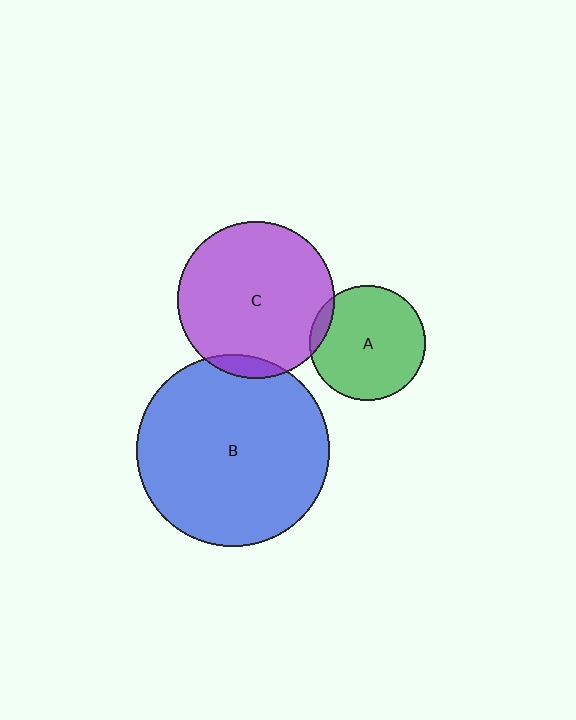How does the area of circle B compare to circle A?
Approximately 2.8 times.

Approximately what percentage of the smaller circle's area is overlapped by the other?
Approximately 5%.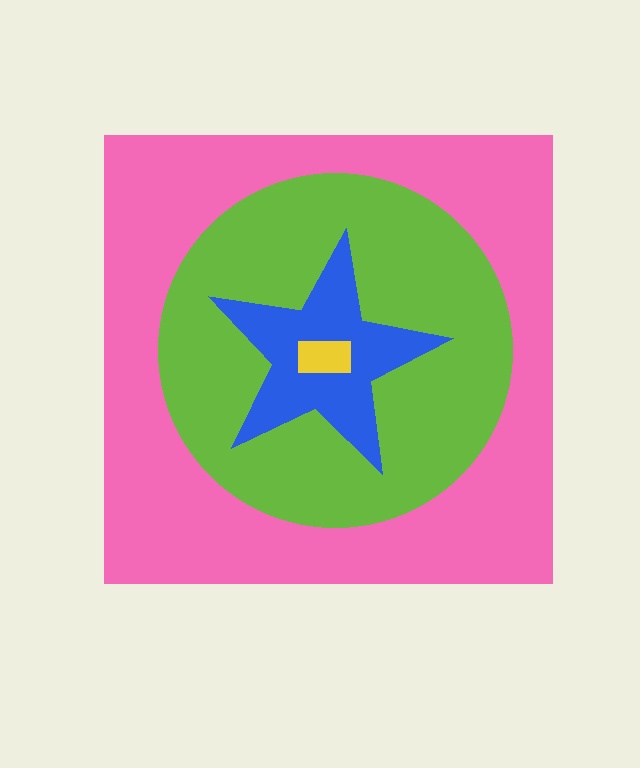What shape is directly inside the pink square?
The lime circle.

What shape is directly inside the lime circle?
The blue star.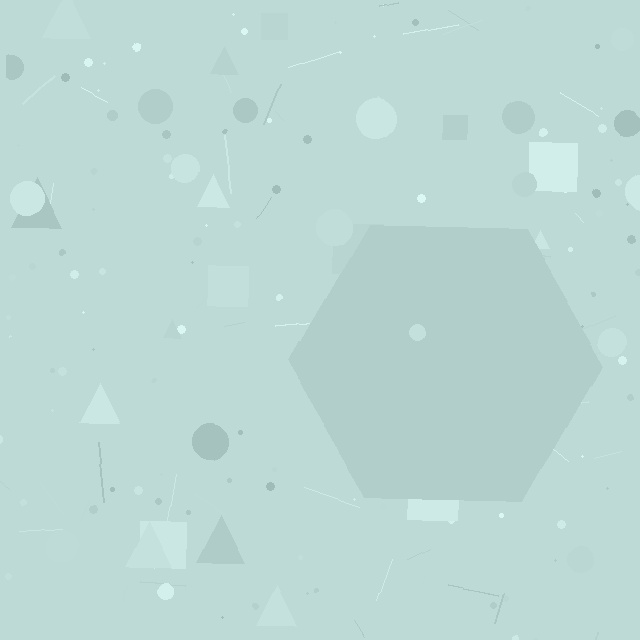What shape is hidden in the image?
A hexagon is hidden in the image.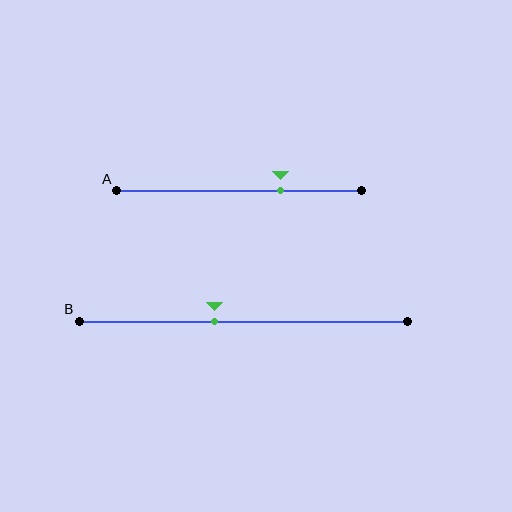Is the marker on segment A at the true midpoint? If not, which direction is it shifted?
No, the marker on segment A is shifted to the right by about 17% of the segment length.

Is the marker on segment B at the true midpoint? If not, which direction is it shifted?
No, the marker on segment B is shifted to the left by about 9% of the segment length.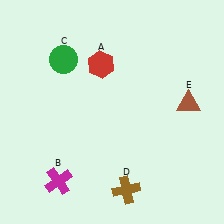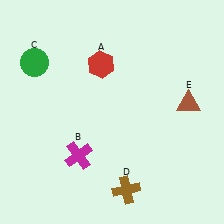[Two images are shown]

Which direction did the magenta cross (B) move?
The magenta cross (B) moved up.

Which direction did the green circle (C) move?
The green circle (C) moved left.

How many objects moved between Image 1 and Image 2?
2 objects moved between the two images.